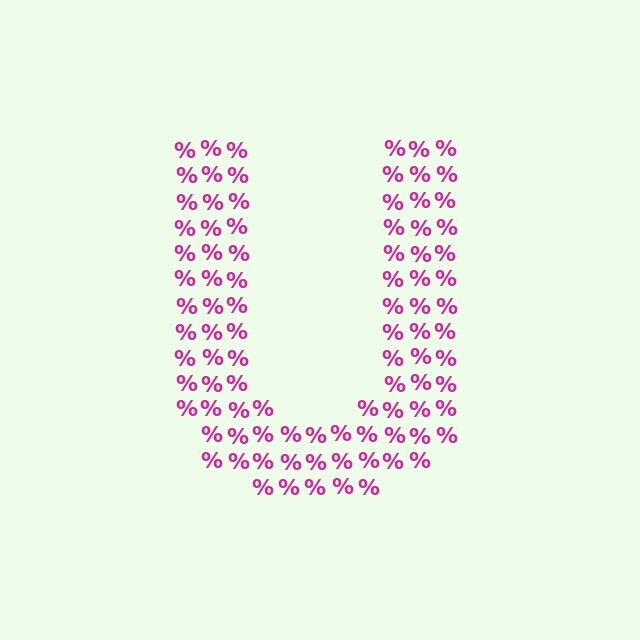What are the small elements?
The small elements are percent signs.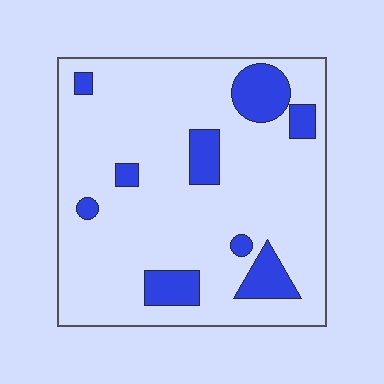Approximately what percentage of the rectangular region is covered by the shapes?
Approximately 15%.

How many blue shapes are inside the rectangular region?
9.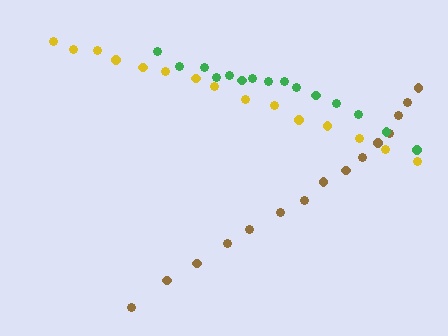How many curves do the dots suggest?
There are 3 distinct paths.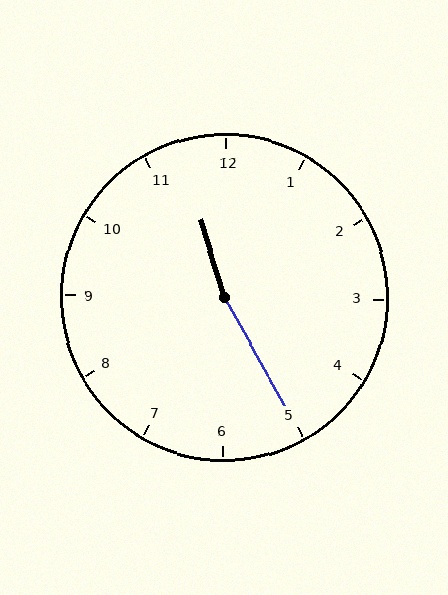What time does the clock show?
11:25.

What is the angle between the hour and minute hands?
Approximately 168 degrees.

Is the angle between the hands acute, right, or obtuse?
It is obtuse.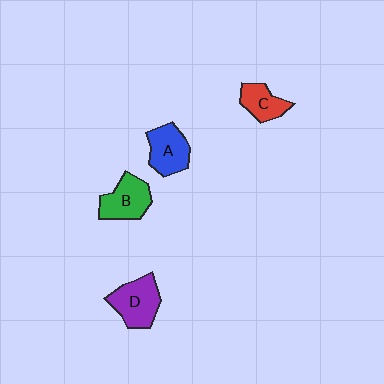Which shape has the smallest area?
Shape C (red).